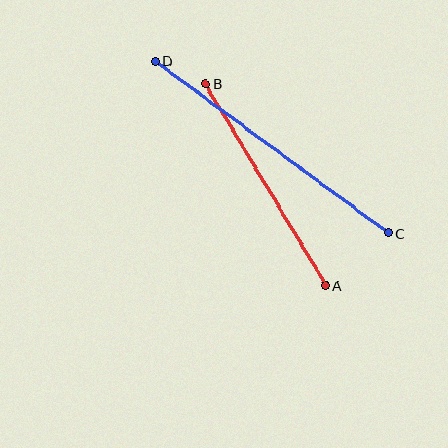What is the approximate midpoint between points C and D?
The midpoint is at approximately (272, 147) pixels.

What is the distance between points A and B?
The distance is approximately 235 pixels.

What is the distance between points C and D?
The distance is approximately 289 pixels.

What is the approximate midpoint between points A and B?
The midpoint is at approximately (266, 184) pixels.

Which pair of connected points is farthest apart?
Points C and D are farthest apart.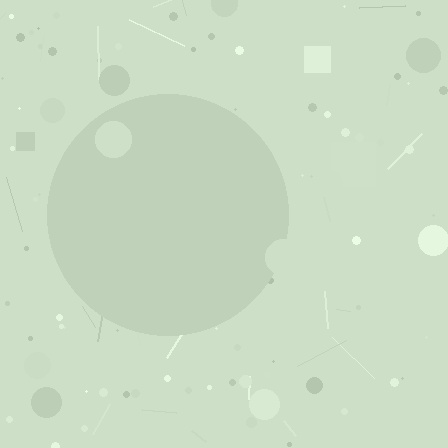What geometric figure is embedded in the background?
A circle is embedded in the background.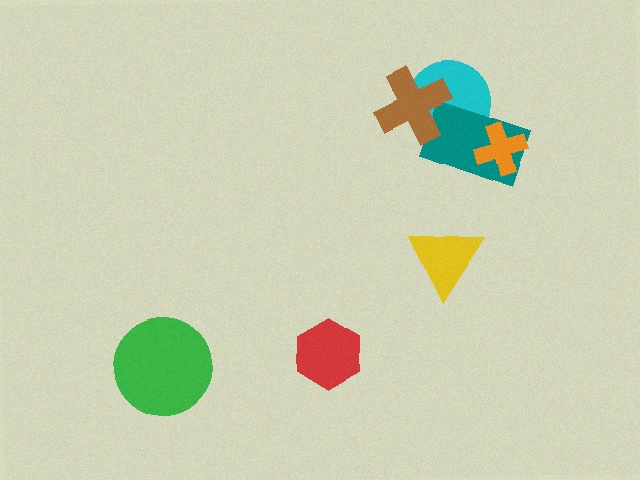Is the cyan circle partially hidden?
Yes, it is partially covered by another shape.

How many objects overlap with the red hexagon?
0 objects overlap with the red hexagon.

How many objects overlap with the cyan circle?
2 objects overlap with the cyan circle.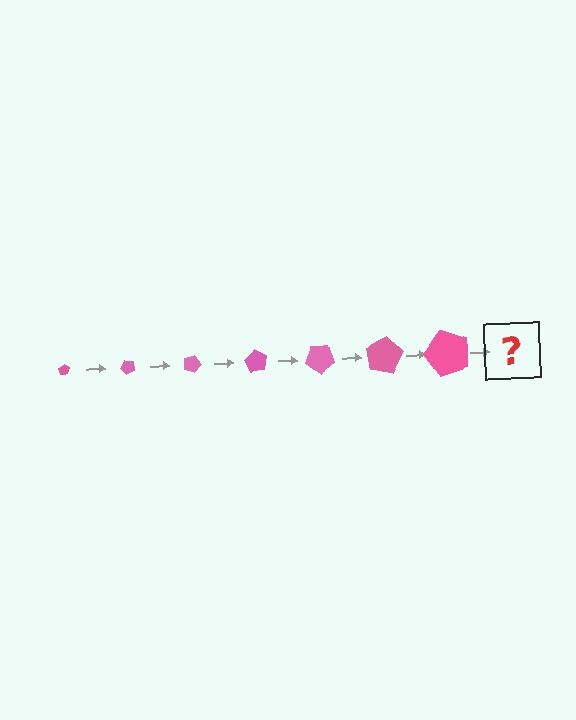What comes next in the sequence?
The next element should be a pentagon, larger than the previous one and rotated 315 degrees from the start.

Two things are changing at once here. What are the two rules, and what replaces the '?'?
The two rules are that the pentagon grows larger each step and it rotates 45 degrees each step. The '?' should be a pentagon, larger than the previous one and rotated 315 degrees from the start.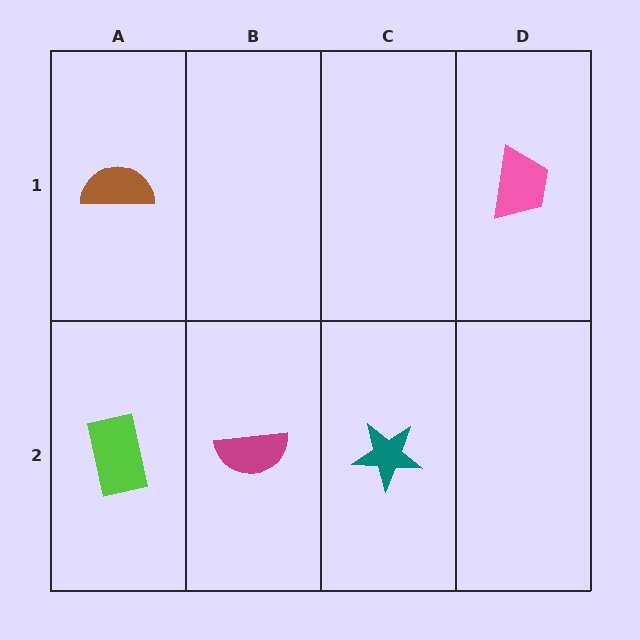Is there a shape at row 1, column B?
No, that cell is empty.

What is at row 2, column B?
A magenta semicircle.